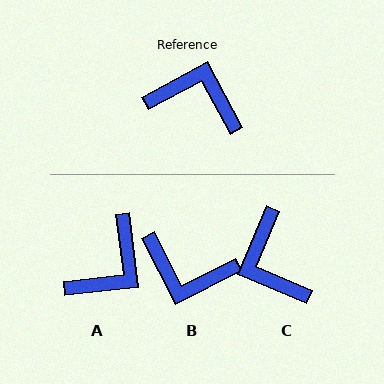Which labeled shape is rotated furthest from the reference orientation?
B, about 179 degrees away.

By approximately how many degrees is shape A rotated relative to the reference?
Approximately 111 degrees clockwise.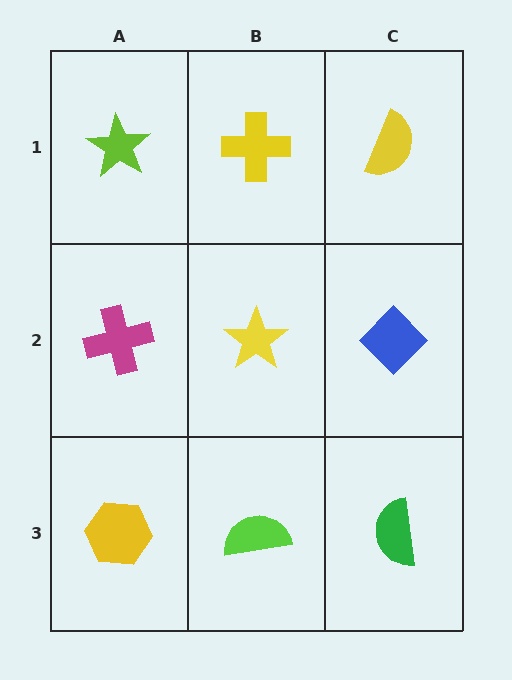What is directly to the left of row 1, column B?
A lime star.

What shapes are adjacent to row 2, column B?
A yellow cross (row 1, column B), a lime semicircle (row 3, column B), a magenta cross (row 2, column A), a blue diamond (row 2, column C).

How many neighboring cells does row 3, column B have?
3.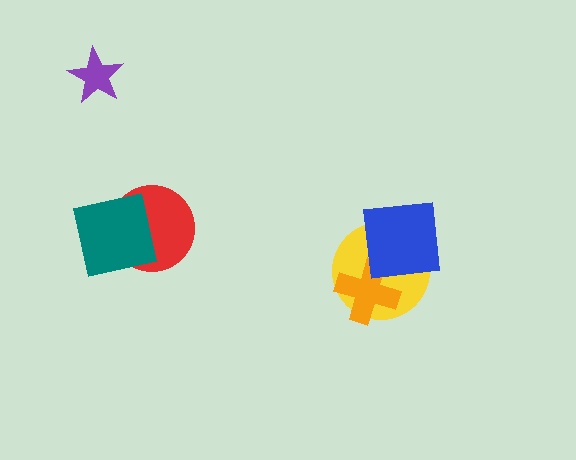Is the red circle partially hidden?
Yes, it is partially covered by another shape.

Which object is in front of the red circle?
The teal square is in front of the red circle.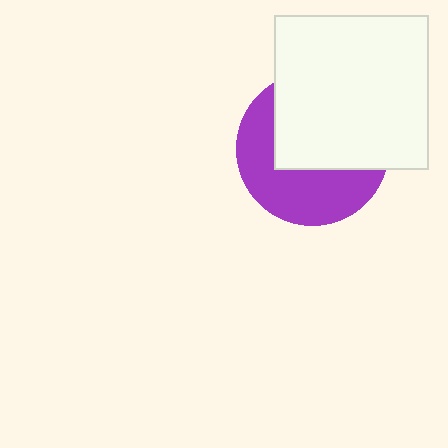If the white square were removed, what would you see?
You would see the complete purple circle.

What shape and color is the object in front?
The object in front is a white square.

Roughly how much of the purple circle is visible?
About half of it is visible (roughly 47%).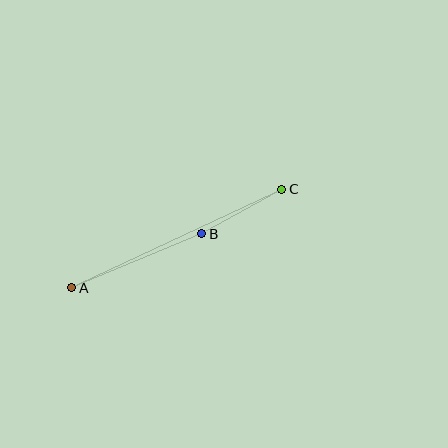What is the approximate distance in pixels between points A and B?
The distance between A and B is approximately 141 pixels.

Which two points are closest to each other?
Points B and C are closest to each other.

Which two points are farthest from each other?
Points A and C are farthest from each other.